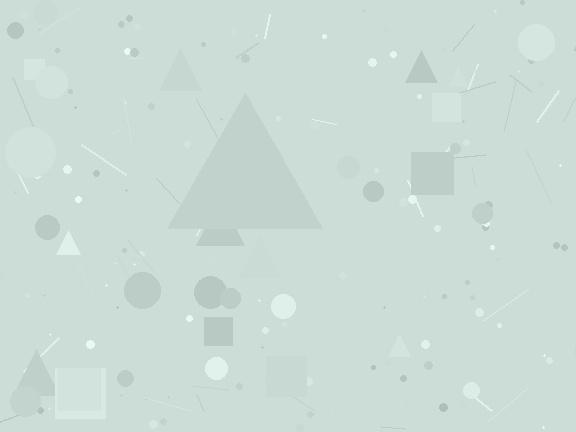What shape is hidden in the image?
A triangle is hidden in the image.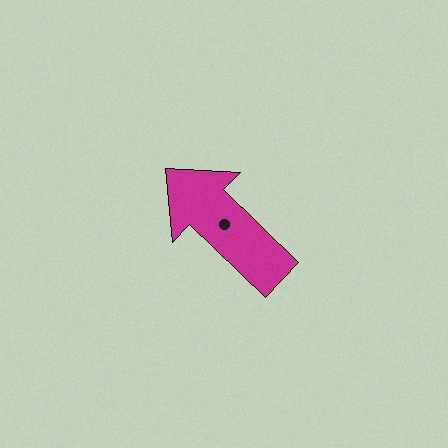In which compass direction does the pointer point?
Northwest.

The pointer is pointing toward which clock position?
Roughly 10 o'clock.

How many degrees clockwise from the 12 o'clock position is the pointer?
Approximately 314 degrees.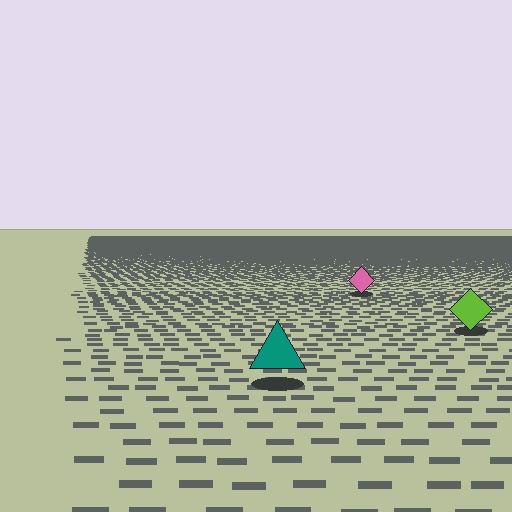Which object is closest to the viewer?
The teal triangle is closest. The texture marks near it are larger and more spread out.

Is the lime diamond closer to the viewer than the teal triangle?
No. The teal triangle is closer — you can tell from the texture gradient: the ground texture is coarser near it.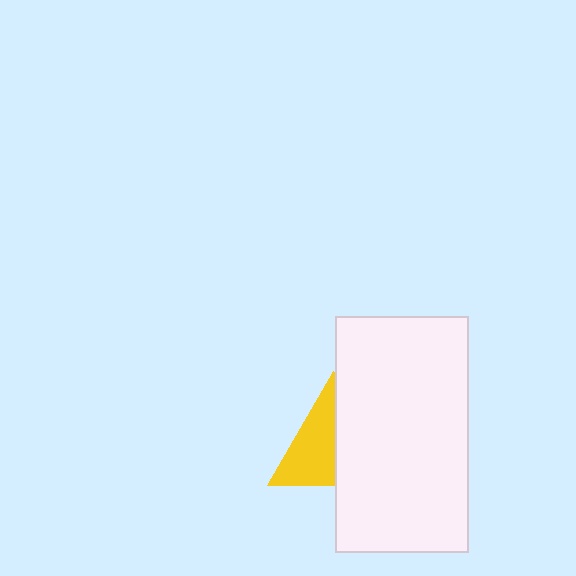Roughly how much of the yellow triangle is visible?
About half of it is visible (roughly 53%).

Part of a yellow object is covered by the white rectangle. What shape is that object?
It is a triangle.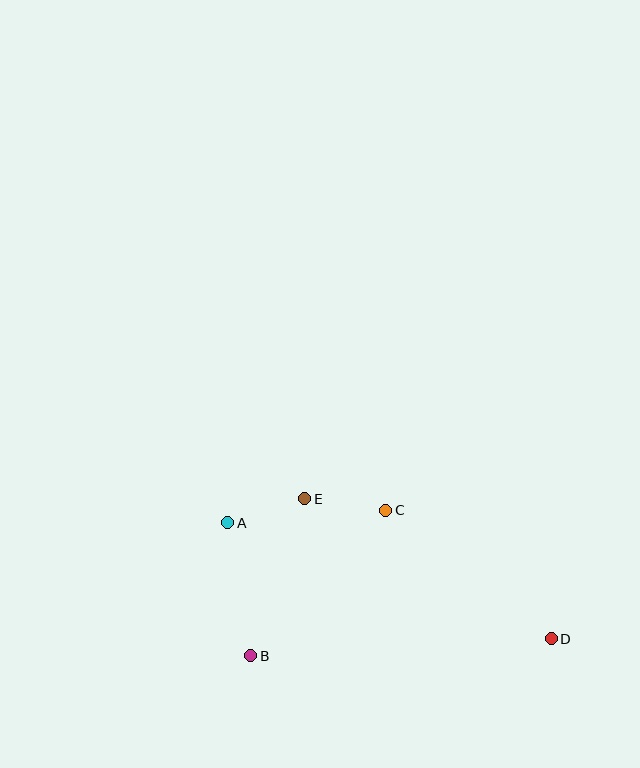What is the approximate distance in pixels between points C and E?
The distance between C and E is approximately 82 pixels.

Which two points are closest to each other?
Points A and E are closest to each other.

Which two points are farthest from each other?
Points A and D are farthest from each other.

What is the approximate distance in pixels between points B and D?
The distance between B and D is approximately 301 pixels.